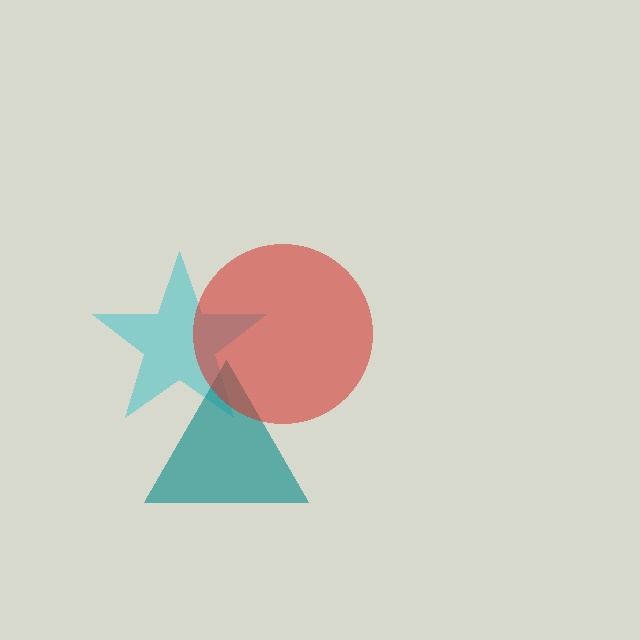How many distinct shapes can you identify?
There are 3 distinct shapes: a cyan star, a teal triangle, a red circle.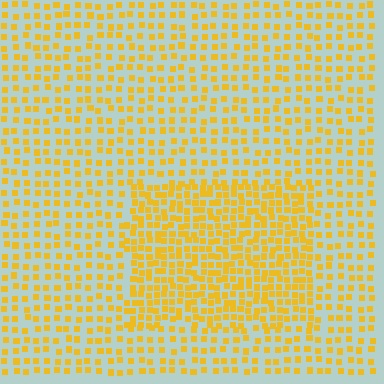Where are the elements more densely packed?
The elements are more densely packed inside the rectangle boundary.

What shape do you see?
I see a rectangle.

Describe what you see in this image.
The image contains small yellow elements arranged at two different densities. A rectangle-shaped region is visible where the elements are more densely packed than the surrounding area.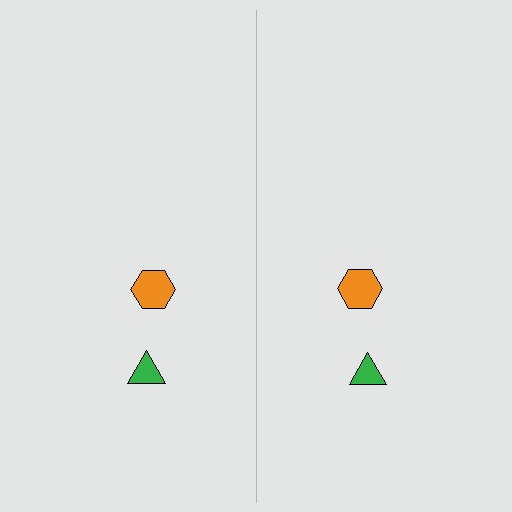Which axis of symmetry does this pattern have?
The pattern has a vertical axis of symmetry running through the center of the image.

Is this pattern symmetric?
Yes, this pattern has bilateral (reflection) symmetry.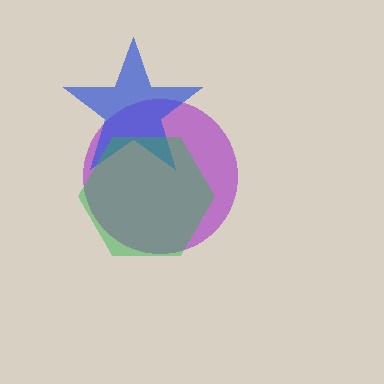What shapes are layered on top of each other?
The layered shapes are: a purple circle, a blue star, a green hexagon.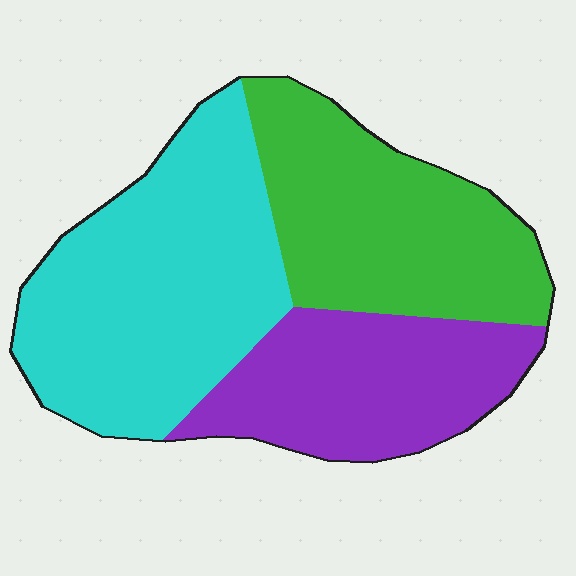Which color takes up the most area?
Cyan, at roughly 40%.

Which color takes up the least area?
Purple, at roughly 25%.